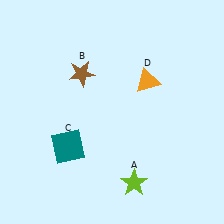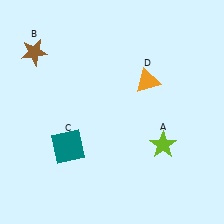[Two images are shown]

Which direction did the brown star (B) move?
The brown star (B) moved left.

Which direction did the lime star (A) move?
The lime star (A) moved up.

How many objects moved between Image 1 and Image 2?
2 objects moved between the two images.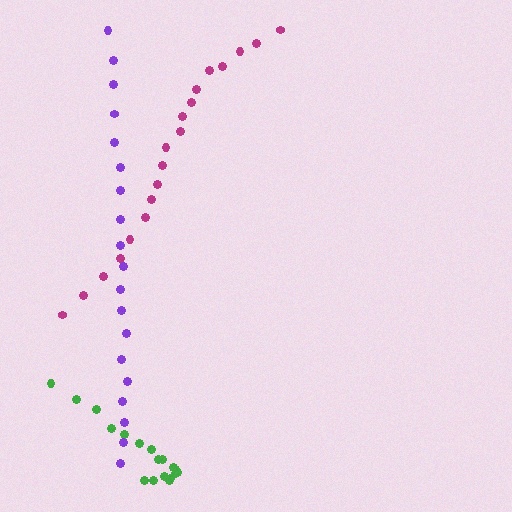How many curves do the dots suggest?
There are 3 distinct paths.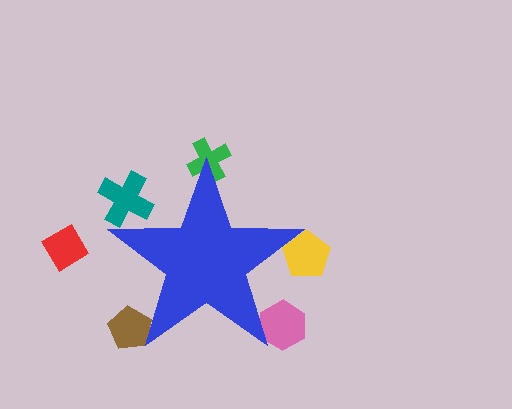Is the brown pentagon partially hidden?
Yes, the brown pentagon is partially hidden behind the blue star.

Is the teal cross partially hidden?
Yes, the teal cross is partially hidden behind the blue star.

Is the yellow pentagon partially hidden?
Yes, the yellow pentagon is partially hidden behind the blue star.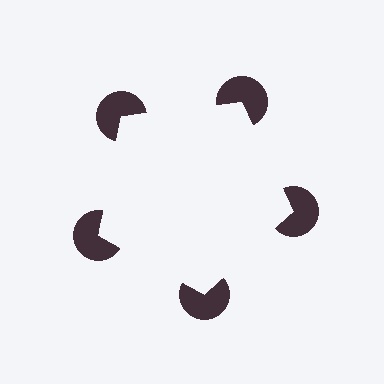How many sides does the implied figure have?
5 sides.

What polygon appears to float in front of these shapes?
An illusory pentagon — its edges are inferred from the aligned wedge cuts in the pac-man discs, not physically drawn.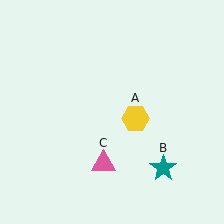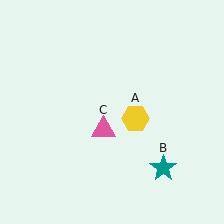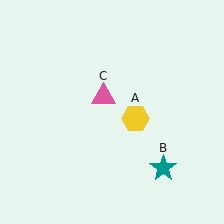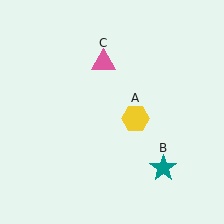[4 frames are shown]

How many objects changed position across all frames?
1 object changed position: pink triangle (object C).